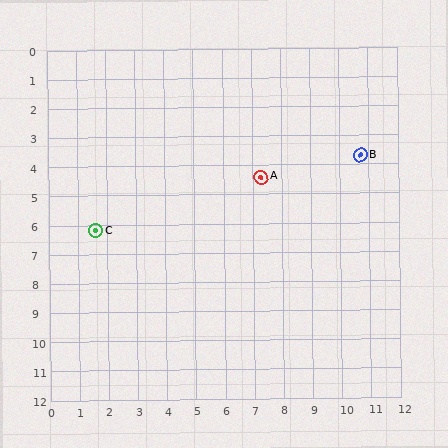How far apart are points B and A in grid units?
Points B and A are about 3.5 grid units apart.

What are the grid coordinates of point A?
Point A is at approximately (7.3, 4.4).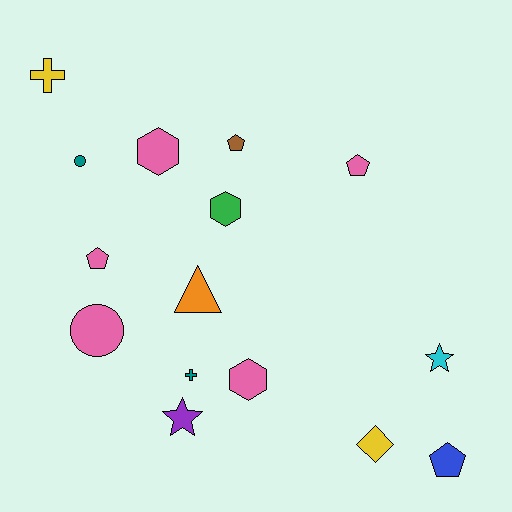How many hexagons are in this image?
There are 3 hexagons.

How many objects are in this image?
There are 15 objects.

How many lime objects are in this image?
There are no lime objects.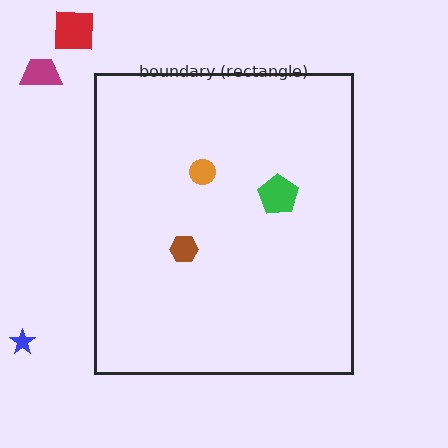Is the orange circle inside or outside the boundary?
Inside.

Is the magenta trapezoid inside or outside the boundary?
Outside.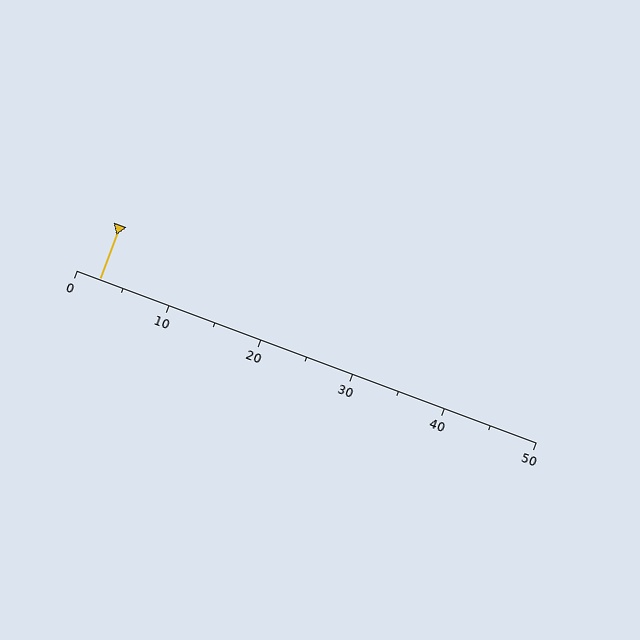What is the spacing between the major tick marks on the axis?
The major ticks are spaced 10 apart.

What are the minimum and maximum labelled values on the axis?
The axis runs from 0 to 50.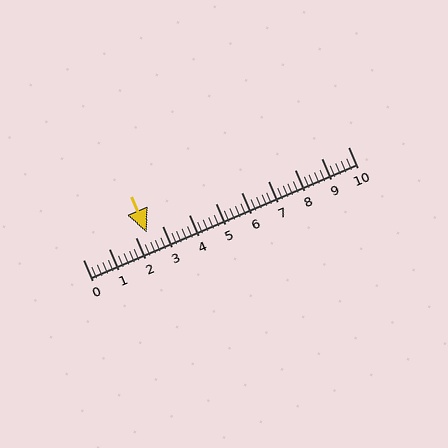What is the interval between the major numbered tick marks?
The major tick marks are spaced 1 units apart.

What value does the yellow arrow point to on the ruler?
The yellow arrow points to approximately 2.4.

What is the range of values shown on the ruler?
The ruler shows values from 0 to 10.